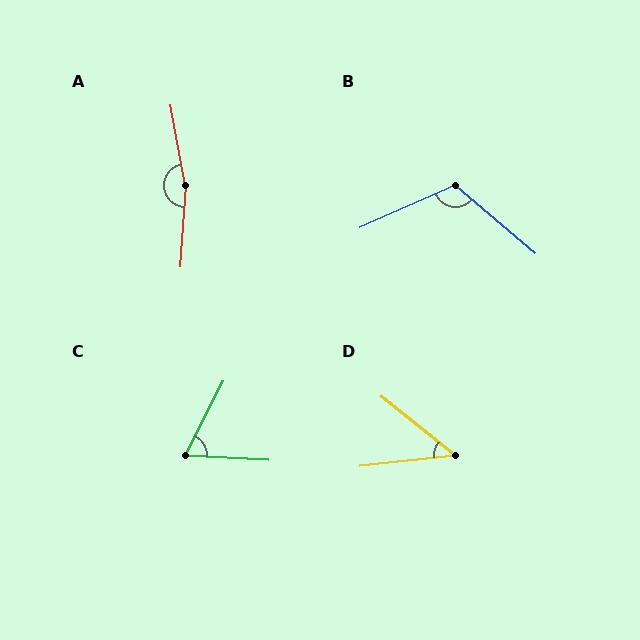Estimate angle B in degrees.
Approximately 116 degrees.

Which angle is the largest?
A, at approximately 166 degrees.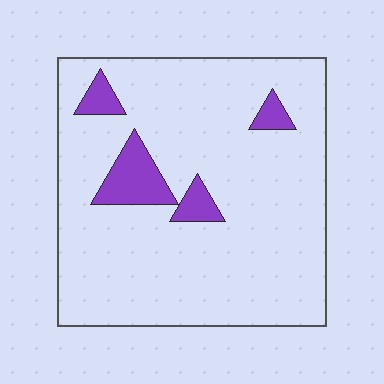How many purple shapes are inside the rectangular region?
4.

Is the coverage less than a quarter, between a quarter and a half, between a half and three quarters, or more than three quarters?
Less than a quarter.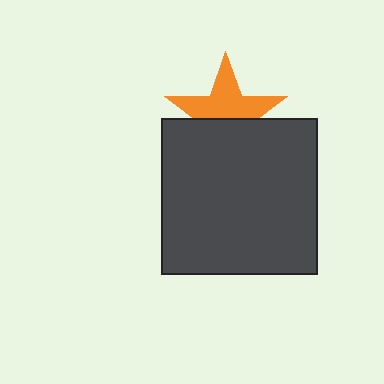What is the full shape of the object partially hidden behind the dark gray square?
The partially hidden object is an orange star.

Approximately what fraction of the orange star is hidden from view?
Roughly 44% of the orange star is hidden behind the dark gray square.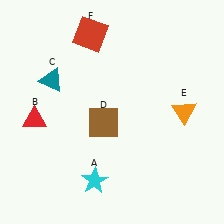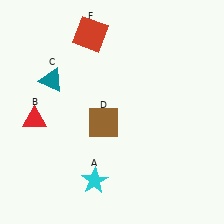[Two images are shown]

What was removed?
The orange triangle (E) was removed in Image 2.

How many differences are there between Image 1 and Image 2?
There is 1 difference between the two images.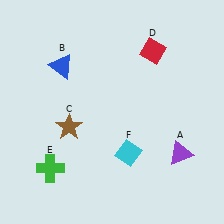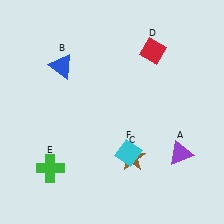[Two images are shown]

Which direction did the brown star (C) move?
The brown star (C) moved right.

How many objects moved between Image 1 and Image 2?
1 object moved between the two images.